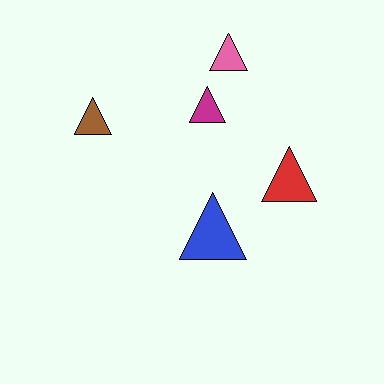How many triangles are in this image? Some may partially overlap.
There are 5 triangles.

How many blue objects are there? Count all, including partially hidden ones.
There is 1 blue object.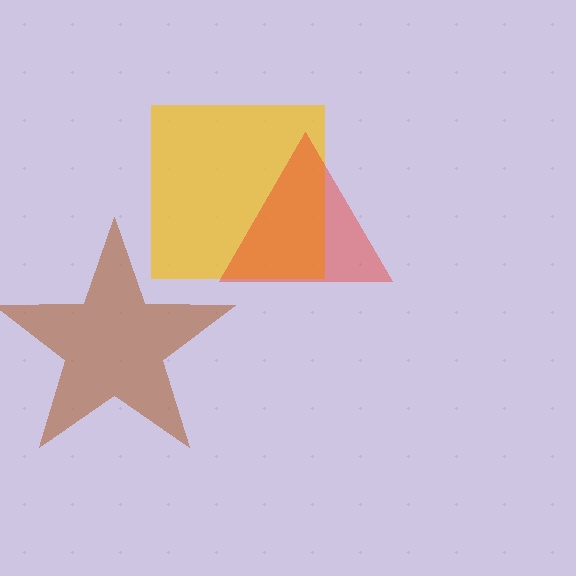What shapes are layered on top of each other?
The layered shapes are: a brown star, a yellow square, a red triangle.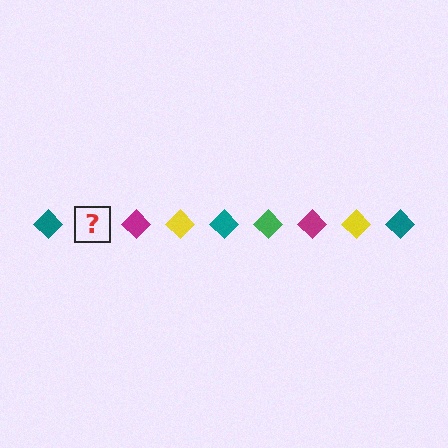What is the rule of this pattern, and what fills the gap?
The rule is that the pattern cycles through teal, green, magenta, yellow diamonds. The gap should be filled with a green diamond.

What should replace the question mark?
The question mark should be replaced with a green diamond.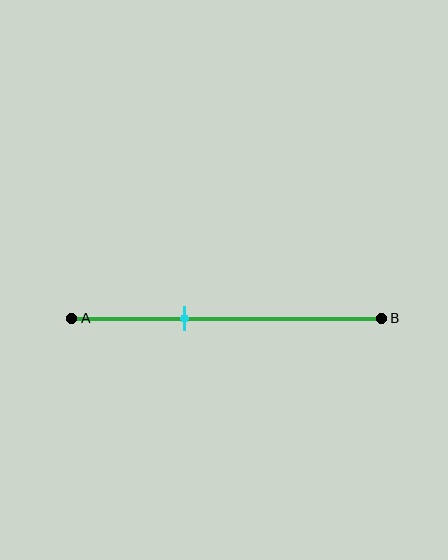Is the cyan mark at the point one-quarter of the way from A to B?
No, the mark is at about 35% from A, not at the 25% one-quarter point.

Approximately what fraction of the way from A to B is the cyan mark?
The cyan mark is approximately 35% of the way from A to B.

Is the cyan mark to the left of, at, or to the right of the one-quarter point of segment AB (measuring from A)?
The cyan mark is to the right of the one-quarter point of segment AB.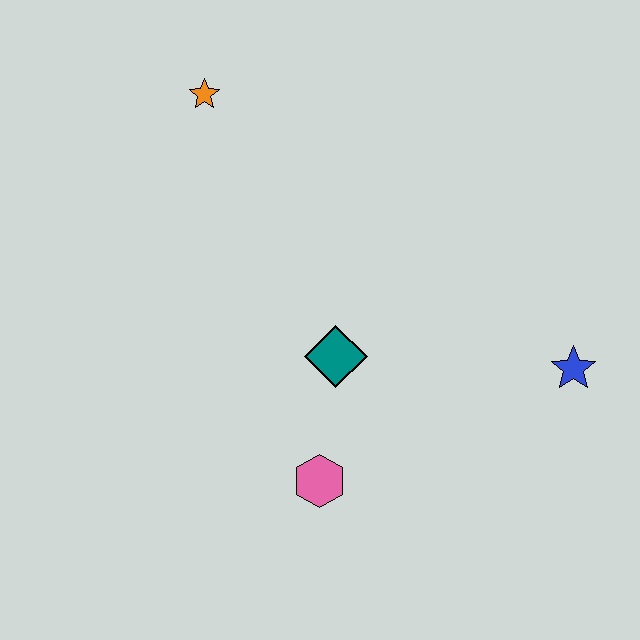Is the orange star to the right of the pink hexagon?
No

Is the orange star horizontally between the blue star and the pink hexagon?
No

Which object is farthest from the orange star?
The blue star is farthest from the orange star.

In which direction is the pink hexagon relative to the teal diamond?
The pink hexagon is below the teal diamond.